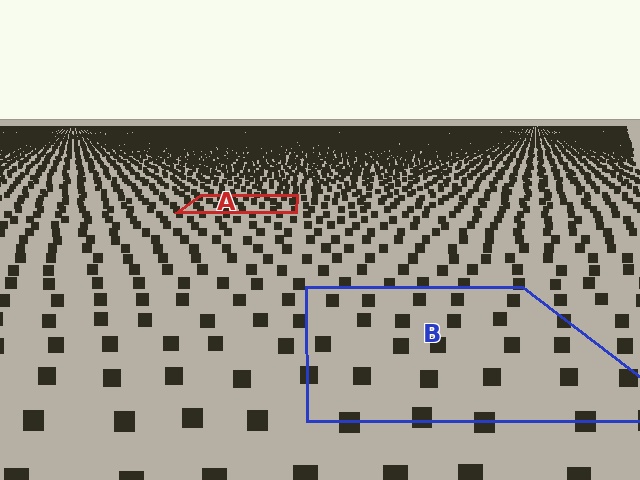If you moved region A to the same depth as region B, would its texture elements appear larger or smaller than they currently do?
They would appear larger. At a closer depth, the same texture elements are projected at a bigger on-screen size.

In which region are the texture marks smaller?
The texture marks are smaller in region A, because it is farther away.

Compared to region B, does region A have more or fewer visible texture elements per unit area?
Region A has more texture elements per unit area — they are packed more densely because it is farther away.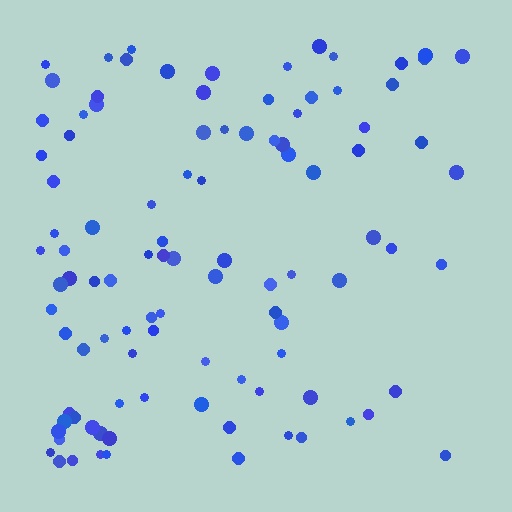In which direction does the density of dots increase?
From right to left, with the left side densest.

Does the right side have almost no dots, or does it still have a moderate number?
Still a moderate number, just noticeably fewer than the left.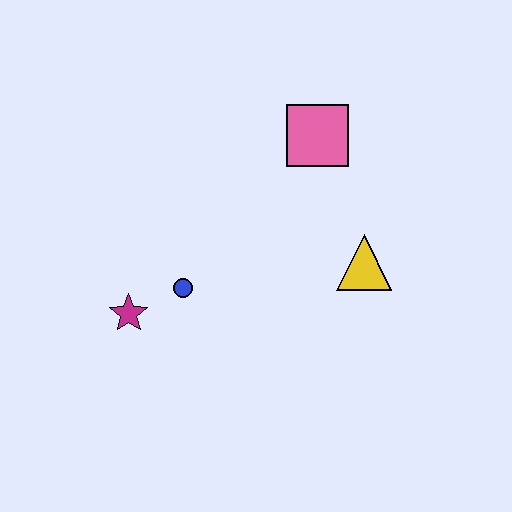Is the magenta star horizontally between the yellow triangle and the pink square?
No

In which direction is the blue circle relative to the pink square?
The blue circle is below the pink square.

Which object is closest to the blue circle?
The magenta star is closest to the blue circle.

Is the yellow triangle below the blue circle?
No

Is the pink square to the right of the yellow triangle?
No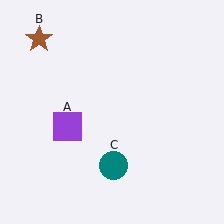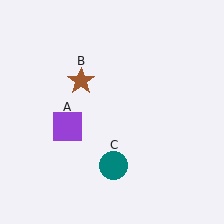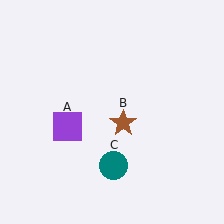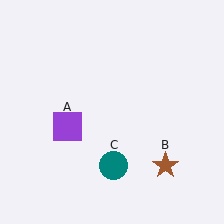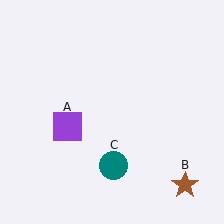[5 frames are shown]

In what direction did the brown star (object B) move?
The brown star (object B) moved down and to the right.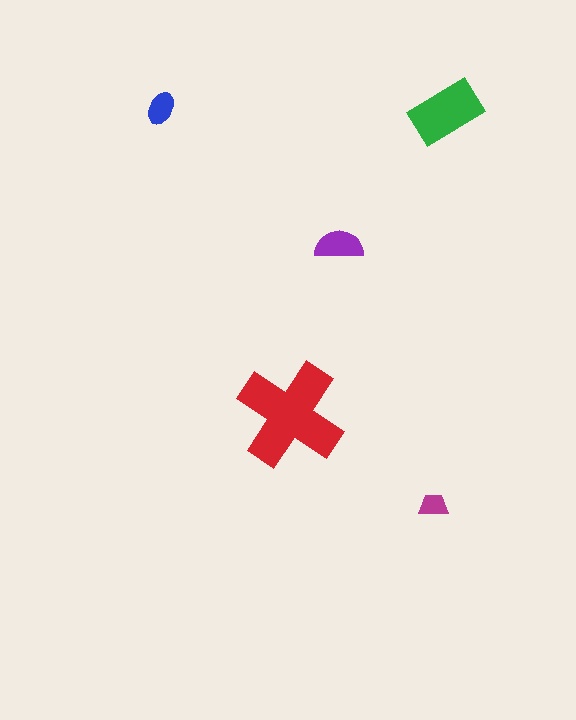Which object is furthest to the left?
The blue ellipse is leftmost.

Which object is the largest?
The red cross.